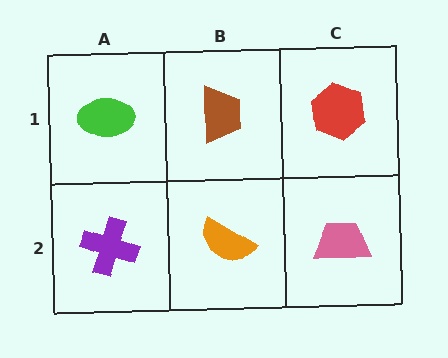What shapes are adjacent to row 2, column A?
A green ellipse (row 1, column A), an orange semicircle (row 2, column B).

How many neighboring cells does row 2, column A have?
2.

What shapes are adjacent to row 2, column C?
A red hexagon (row 1, column C), an orange semicircle (row 2, column B).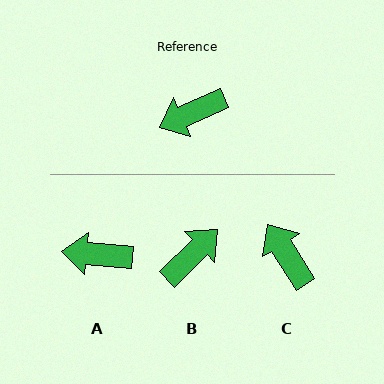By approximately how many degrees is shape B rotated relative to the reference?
Approximately 160 degrees clockwise.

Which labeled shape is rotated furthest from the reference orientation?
B, about 160 degrees away.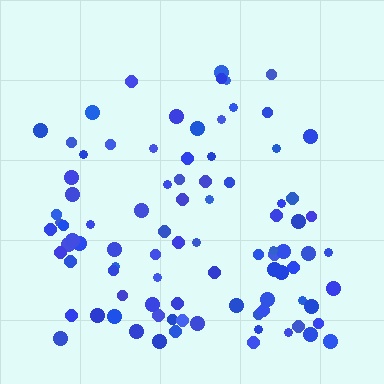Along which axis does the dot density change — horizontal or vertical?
Vertical.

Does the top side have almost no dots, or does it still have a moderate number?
Still a moderate number, just noticeably fewer than the bottom.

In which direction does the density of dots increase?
From top to bottom, with the bottom side densest.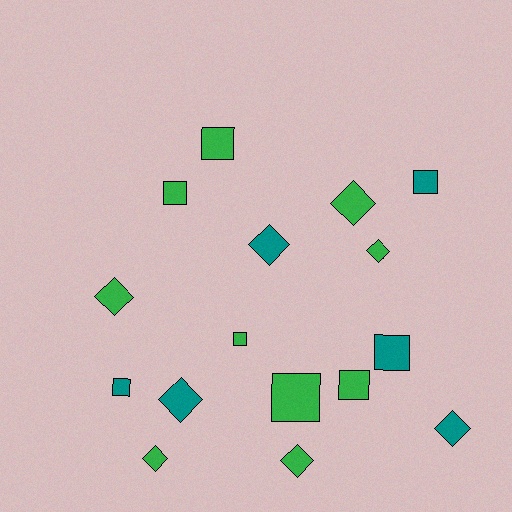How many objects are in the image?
There are 16 objects.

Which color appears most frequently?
Green, with 10 objects.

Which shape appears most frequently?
Square, with 8 objects.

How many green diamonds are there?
There are 5 green diamonds.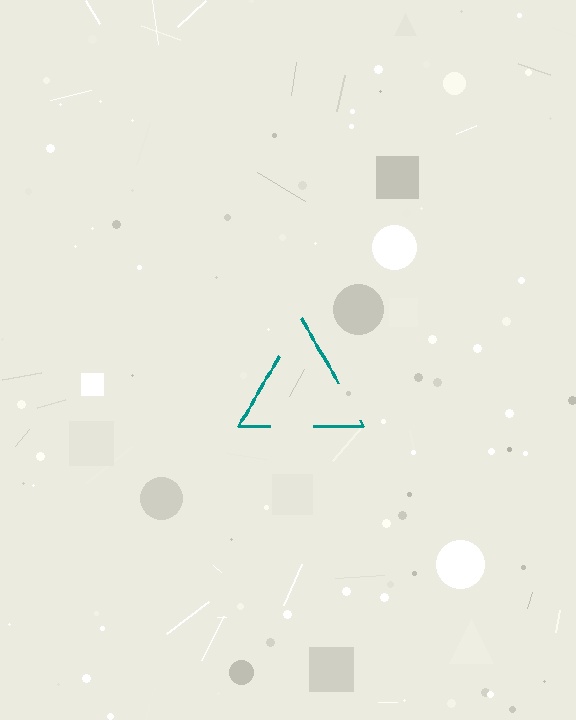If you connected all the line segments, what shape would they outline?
They would outline a triangle.